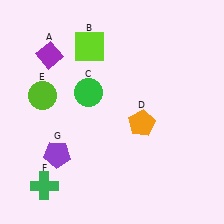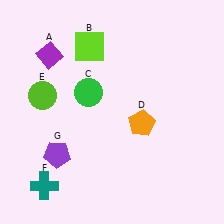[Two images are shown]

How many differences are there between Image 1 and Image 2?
There is 1 difference between the two images.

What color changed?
The cross (F) changed from green in Image 1 to teal in Image 2.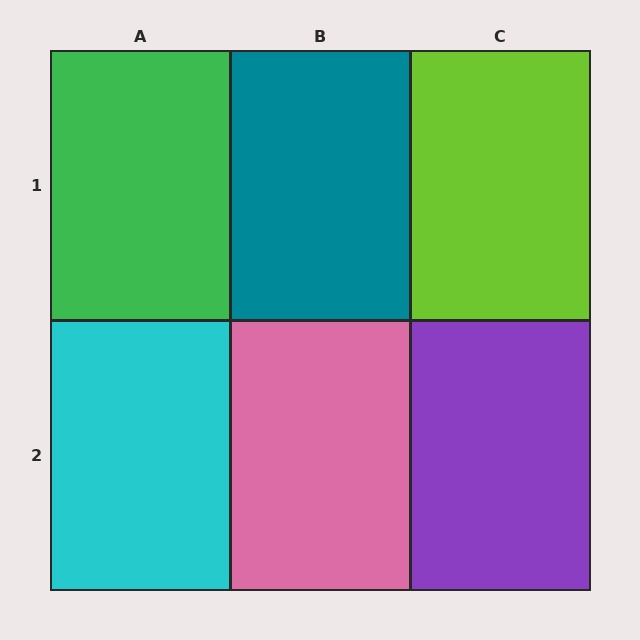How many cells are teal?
1 cell is teal.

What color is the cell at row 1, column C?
Lime.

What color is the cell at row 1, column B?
Teal.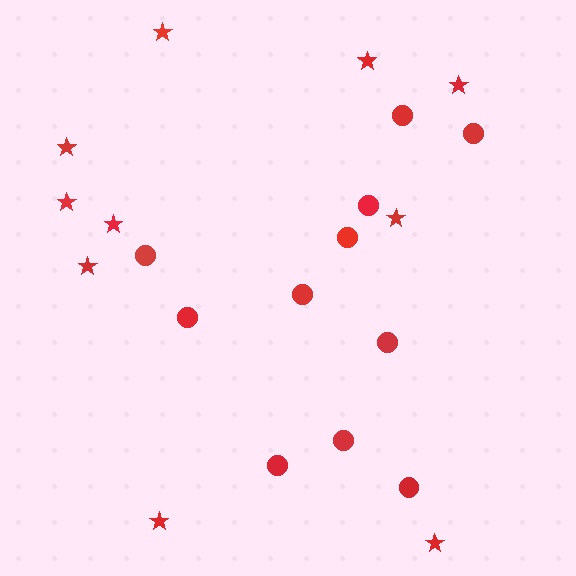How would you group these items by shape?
There are 2 groups: one group of stars (10) and one group of circles (11).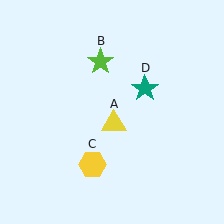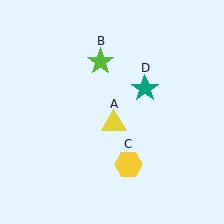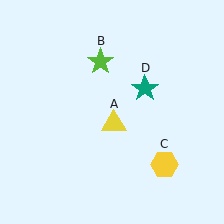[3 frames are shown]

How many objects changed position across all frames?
1 object changed position: yellow hexagon (object C).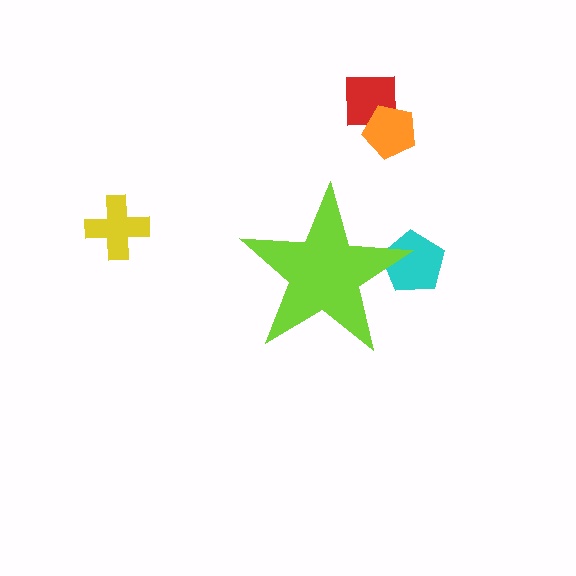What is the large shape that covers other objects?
A lime star.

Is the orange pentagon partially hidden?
No, the orange pentagon is fully visible.